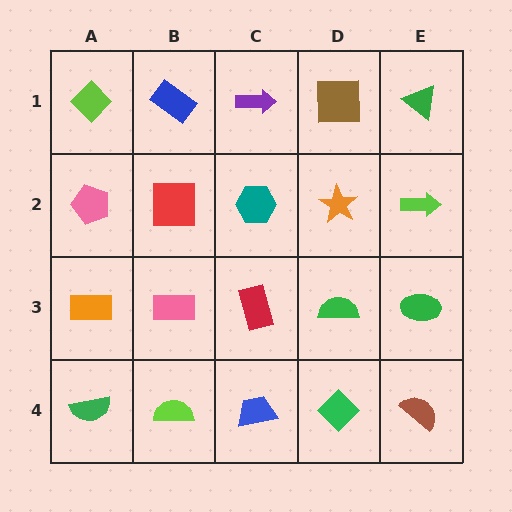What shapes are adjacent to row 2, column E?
A green triangle (row 1, column E), a green ellipse (row 3, column E), an orange star (row 2, column D).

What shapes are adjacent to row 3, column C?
A teal hexagon (row 2, column C), a blue trapezoid (row 4, column C), a pink rectangle (row 3, column B), a green semicircle (row 3, column D).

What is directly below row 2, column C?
A red rectangle.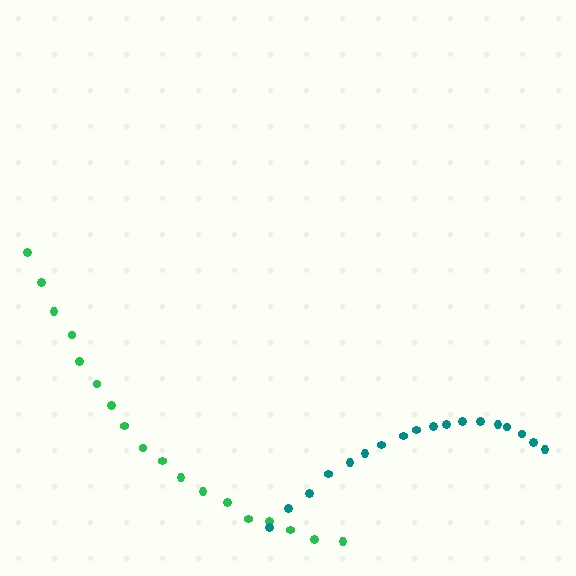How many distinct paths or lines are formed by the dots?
There are 2 distinct paths.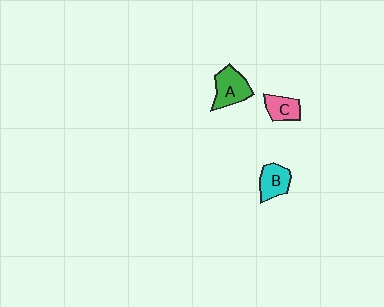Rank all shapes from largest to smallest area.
From largest to smallest: A (green), B (cyan), C (pink).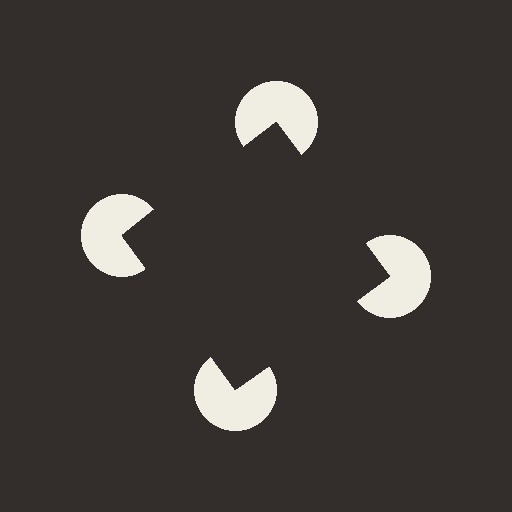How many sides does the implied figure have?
4 sides.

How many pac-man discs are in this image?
There are 4 — one at each vertex of the illusory square.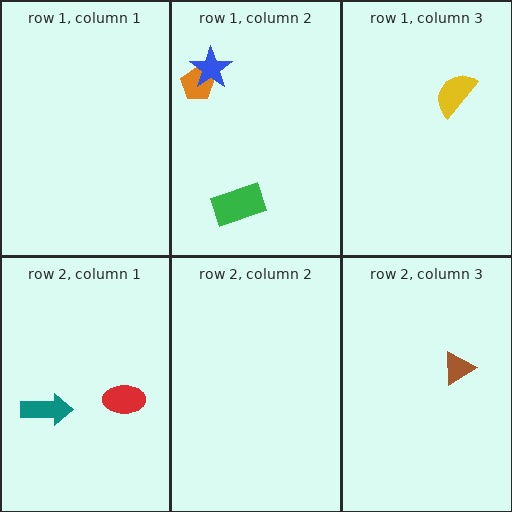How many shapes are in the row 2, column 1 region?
2.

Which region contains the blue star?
The row 1, column 2 region.